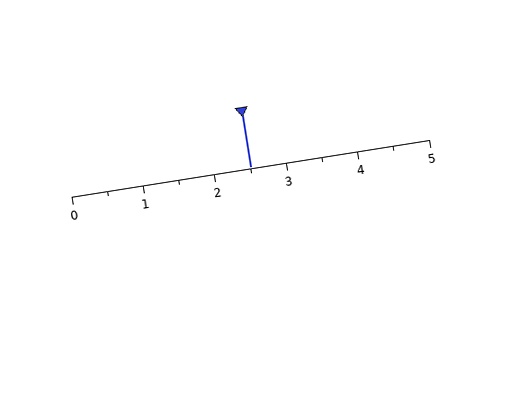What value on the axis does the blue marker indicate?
The marker indicates approximately 2.5.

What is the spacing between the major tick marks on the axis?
The major ticks are spaced 1 apart.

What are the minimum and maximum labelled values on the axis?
The axis runs from 0 to 5.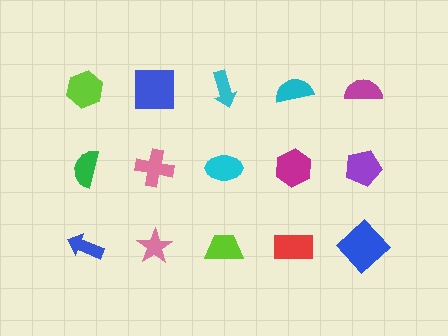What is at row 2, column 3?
A cyan ellipse.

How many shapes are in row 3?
5 shapes.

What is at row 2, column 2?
A pink cross.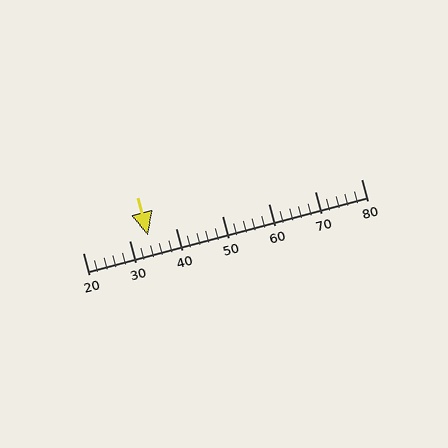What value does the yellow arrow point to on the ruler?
The yellow arrow points to approximately 34.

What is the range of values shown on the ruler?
The ruler shows values from 20 to 80.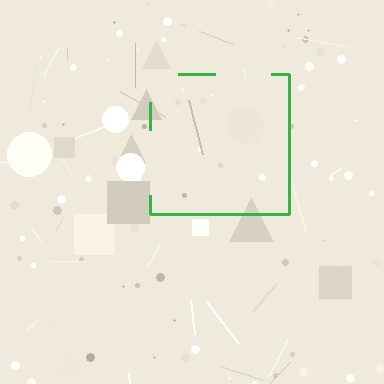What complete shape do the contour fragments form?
The contour fragments form a square.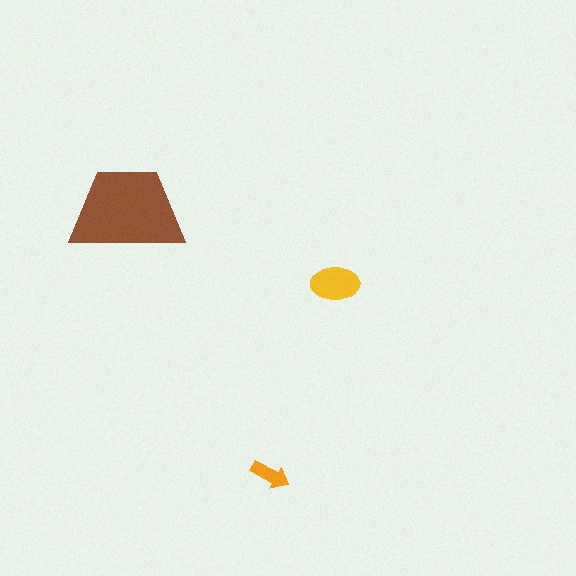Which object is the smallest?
The orange arrow.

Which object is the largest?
The brown trapezoid.